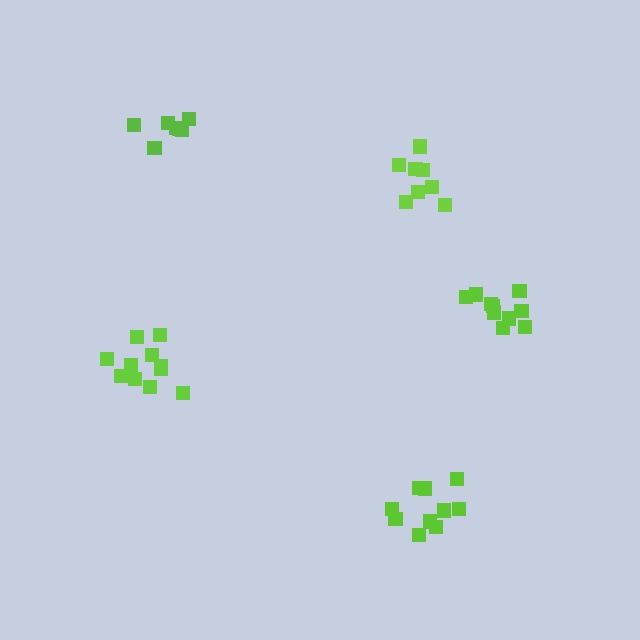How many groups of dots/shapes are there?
There are 5 groups.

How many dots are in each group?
Group 1: 7 dots, Group 2: 11 dots, Group 3: 8 dots, Group 4: 11 dots, Group 5: 10 dots (47 total).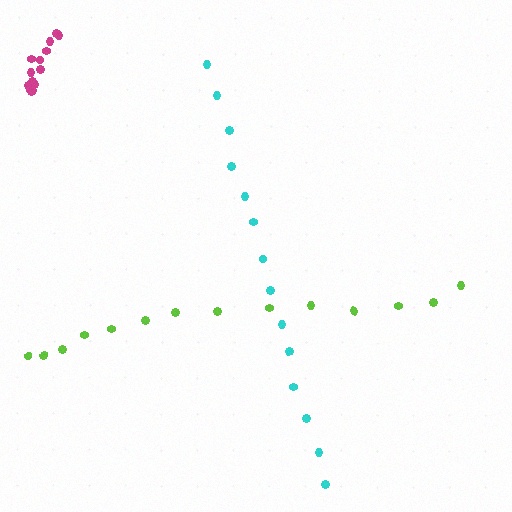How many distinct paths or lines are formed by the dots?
There are 3 distinct paths.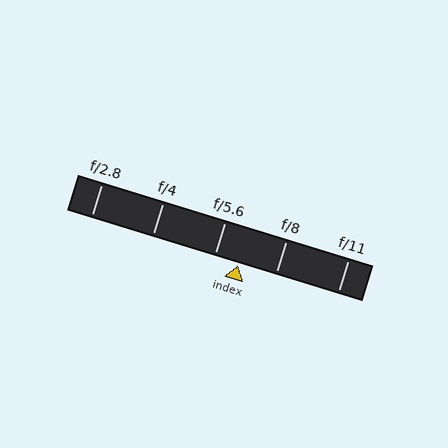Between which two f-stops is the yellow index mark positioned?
The index mark is between f/5.6 and f/8.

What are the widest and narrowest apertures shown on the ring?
The widest aperture shown is f/2.8 and the narrowest is f/11.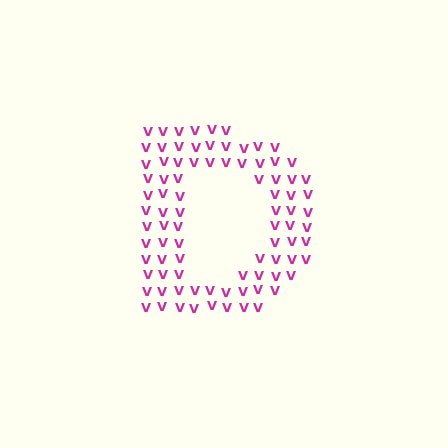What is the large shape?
The large shape is the letter D.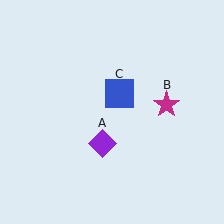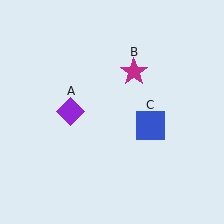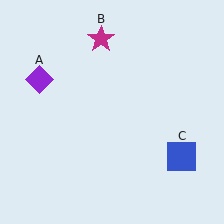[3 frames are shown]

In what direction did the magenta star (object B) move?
The magenta star (object B) moved up and to the left.